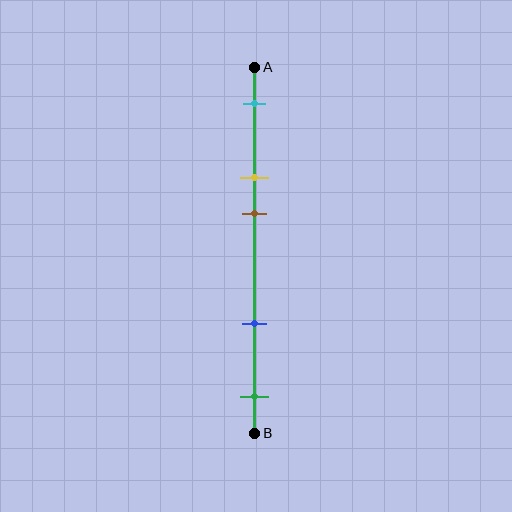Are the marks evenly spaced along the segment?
No, the marks are not evenly spaced.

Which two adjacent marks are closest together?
The yellow and brown marks are the closest adjacent pair.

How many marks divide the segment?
There are 5 marks dividing the segment.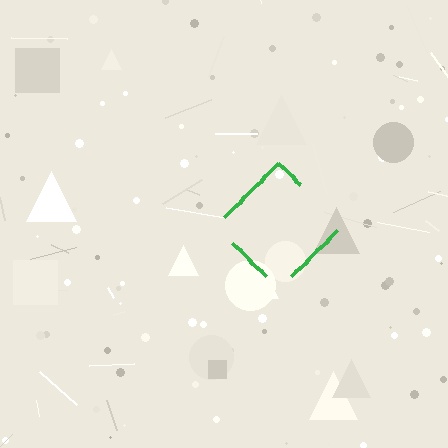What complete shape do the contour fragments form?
The contour fragments form a diamond.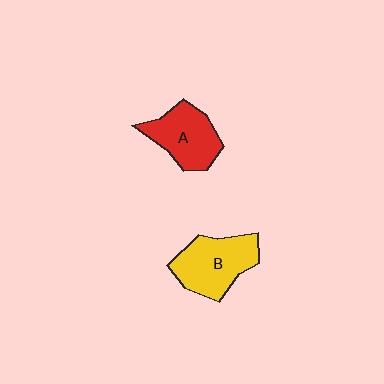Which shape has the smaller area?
Shape A (red).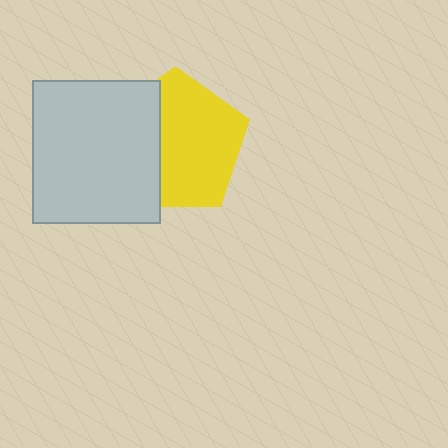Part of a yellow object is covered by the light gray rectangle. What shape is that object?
It is a pentagon.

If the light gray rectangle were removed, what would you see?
You would see the complete yellow pentagon.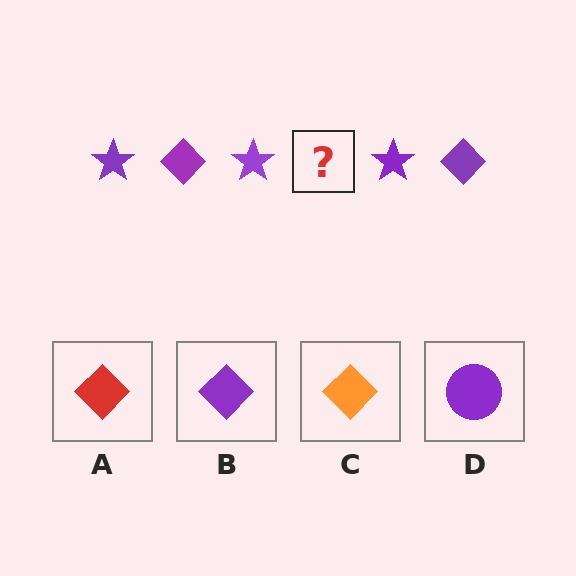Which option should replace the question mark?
Option B.